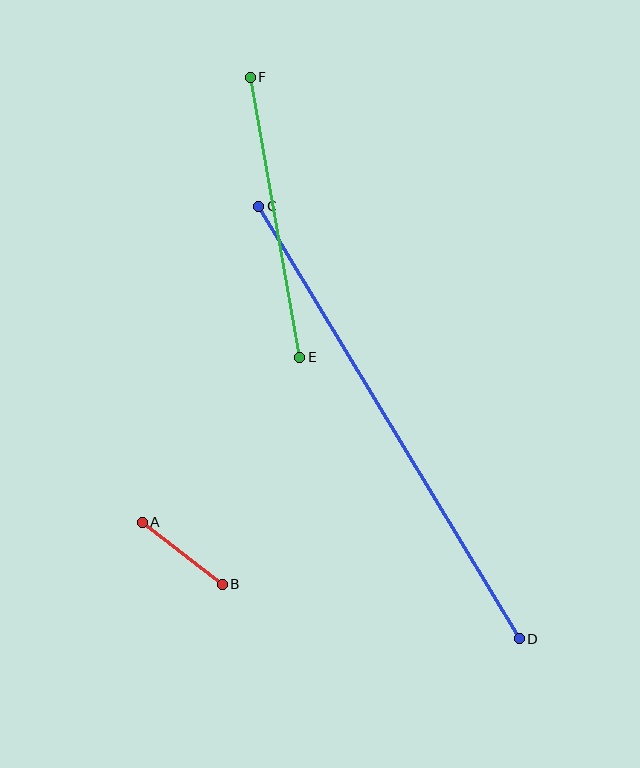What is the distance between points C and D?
The distance is approximately 505 pixels.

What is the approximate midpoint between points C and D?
The midpoint is at approximately (389, 422) pixels.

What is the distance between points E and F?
The distance is approximately 285 pixels.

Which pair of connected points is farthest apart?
Points C and D are farthest apart.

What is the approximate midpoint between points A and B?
The midpoint is at approximately (182, 553) pixels.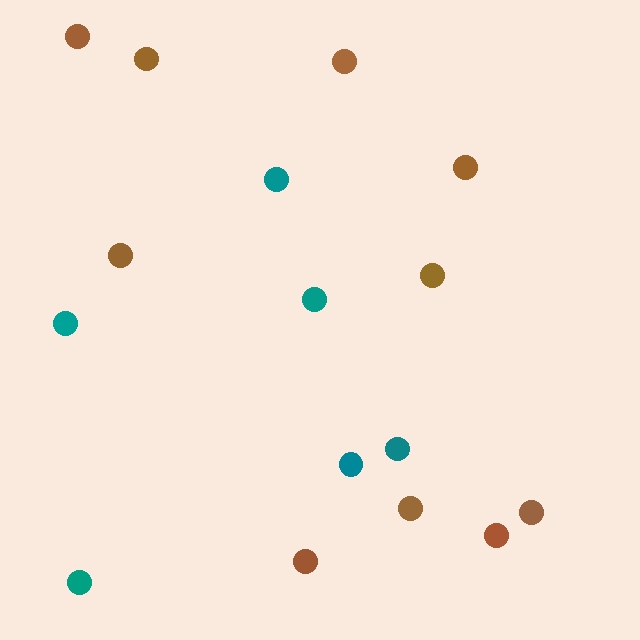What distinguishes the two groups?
There are 2 groups: one group of teal circles (6) and one group of brown circles (10).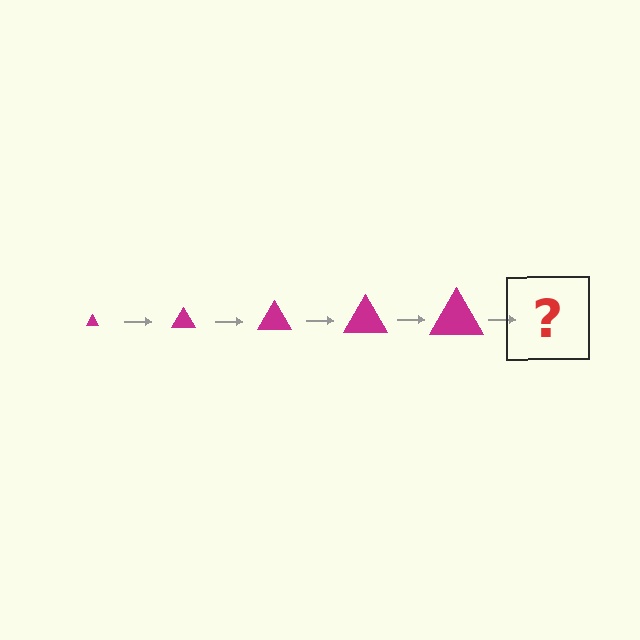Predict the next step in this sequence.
The next step is a magenta triangle, larger than the previous one.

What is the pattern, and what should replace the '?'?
The pattern is that the triangle gets progressively larger each step. The '?' should be a magenta triangle, larger than the previous one.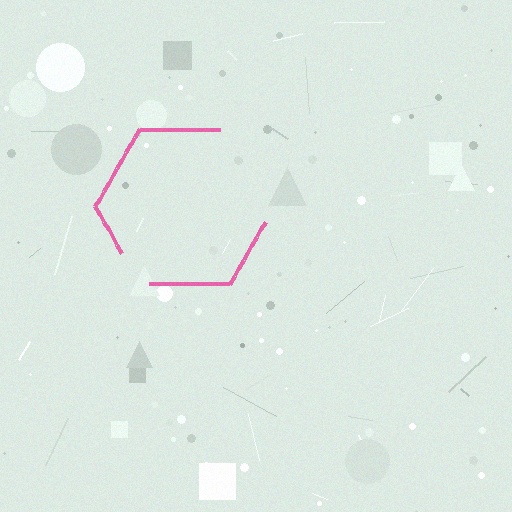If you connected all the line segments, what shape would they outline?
They would outline a hexagon.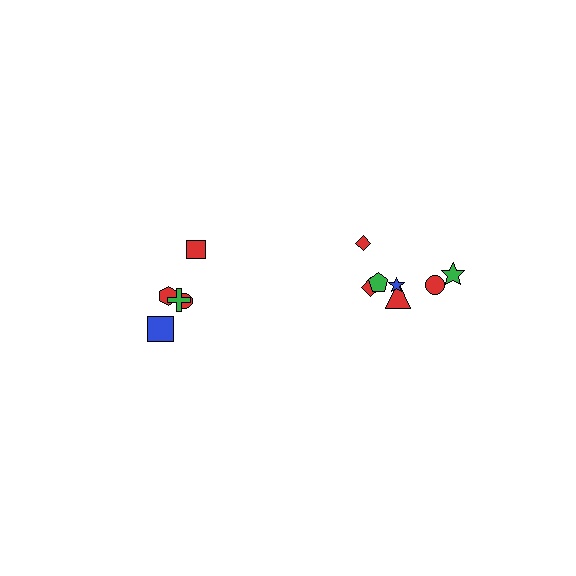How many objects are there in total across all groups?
There are 12 objects.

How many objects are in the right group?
There are 7 objects.